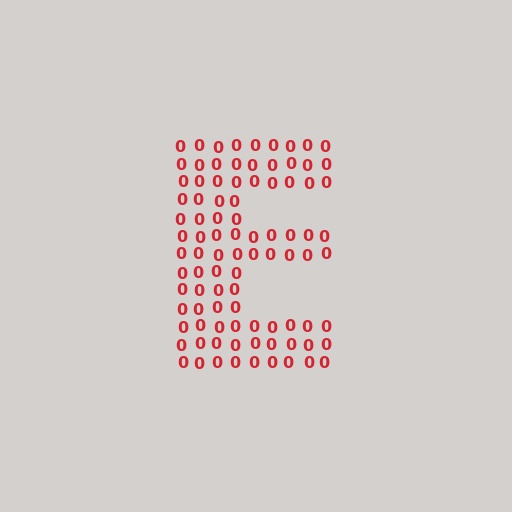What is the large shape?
The large shape is the letter E.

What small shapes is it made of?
It is made of small digit 0's.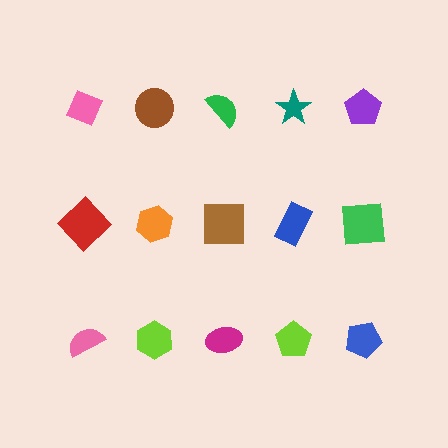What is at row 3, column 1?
A pink semicircle.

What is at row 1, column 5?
A purple pentagon.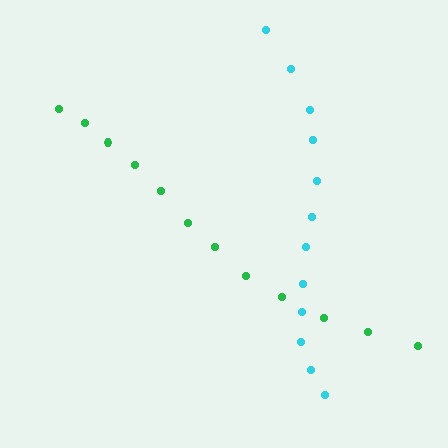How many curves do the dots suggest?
There are 2 distinct paths.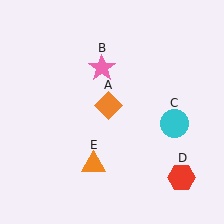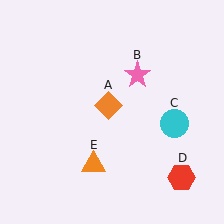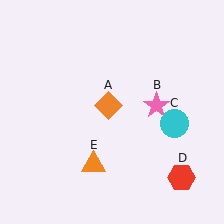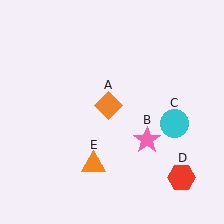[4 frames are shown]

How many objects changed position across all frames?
1 object changed position: pink star (object B).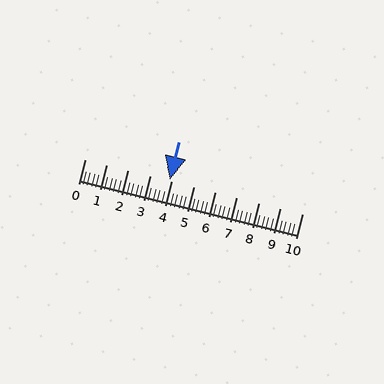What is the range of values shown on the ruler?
The ruler shows values from 0 to 10.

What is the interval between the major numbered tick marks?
The major tick marks are spaced 1 units apart.